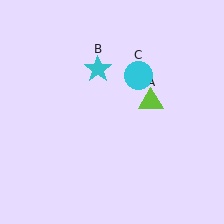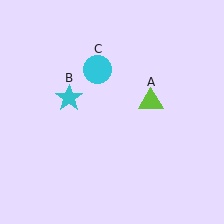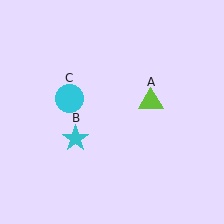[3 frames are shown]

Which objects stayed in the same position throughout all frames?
Lime triangle (object A) remained stationary.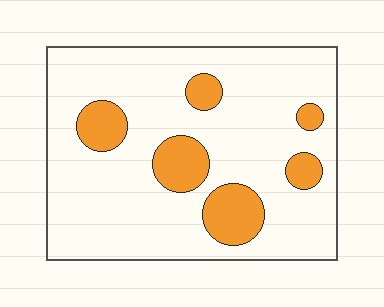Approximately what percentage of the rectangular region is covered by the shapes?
Approximately 15%.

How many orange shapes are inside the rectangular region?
6.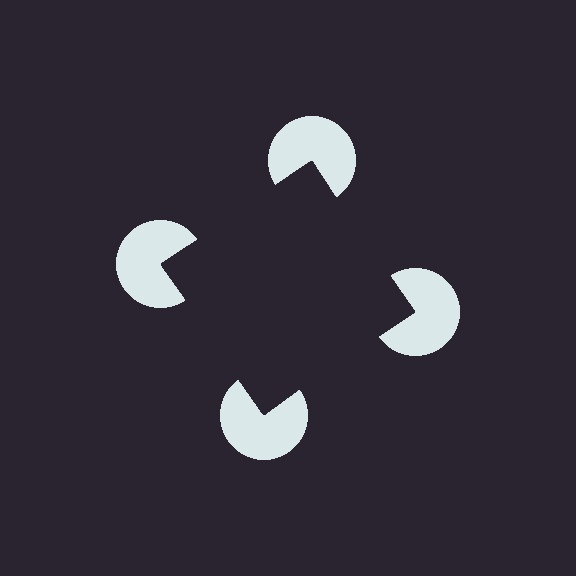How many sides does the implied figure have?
4 sides.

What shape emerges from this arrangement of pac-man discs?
An illusory square — its edges are inferred from the aligned wedge cuts in the pac-man discs, not physically drawn.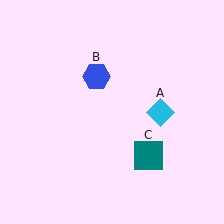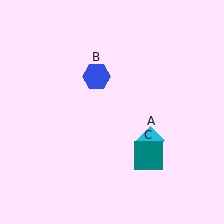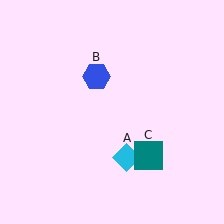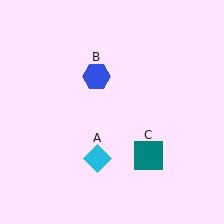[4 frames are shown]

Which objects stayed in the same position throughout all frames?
Blue hexagon (object B) and teal square (object C) remained stationary.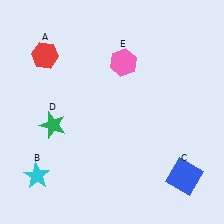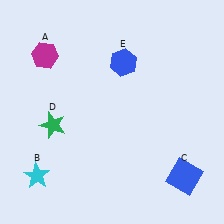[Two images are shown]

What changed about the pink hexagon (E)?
In Image 1, E is pink. In Image 2, it changed to blue.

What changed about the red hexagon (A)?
In Image 1, A is red. In Image 2, it changed to magenta.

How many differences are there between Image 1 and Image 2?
There are 2 differences between the two images.